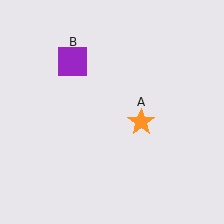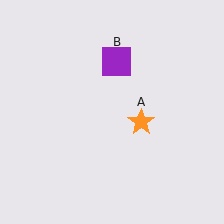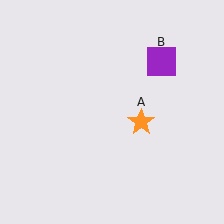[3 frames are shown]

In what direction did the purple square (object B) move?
The purple square (object B) moved right.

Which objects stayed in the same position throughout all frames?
Orange star (object A) remained stationary.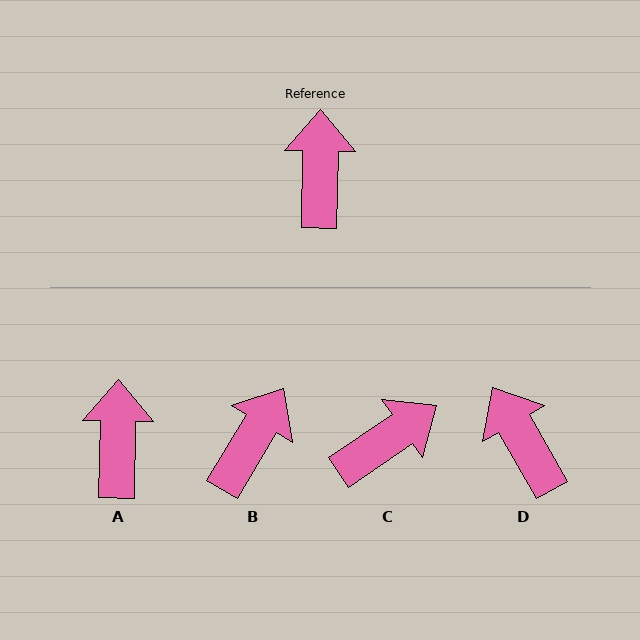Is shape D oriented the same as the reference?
No, it is off by about 31 degrees.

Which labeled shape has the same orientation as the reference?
A.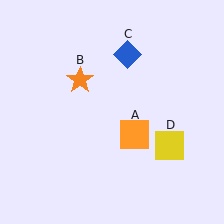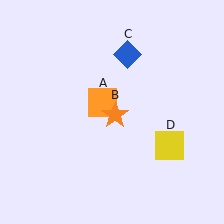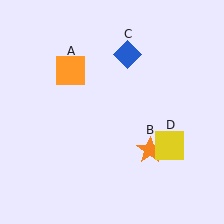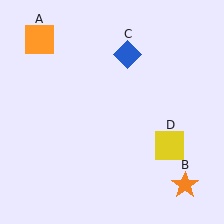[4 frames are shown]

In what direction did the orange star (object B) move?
The orange star (object B) moved down and to the right.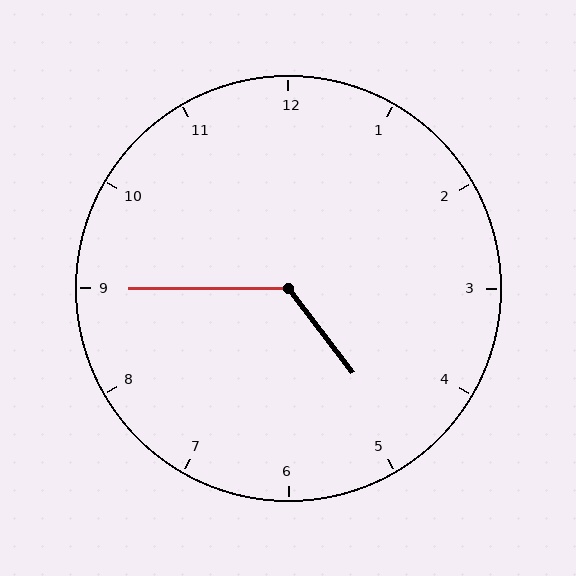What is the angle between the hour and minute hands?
Approximately 128 degrees.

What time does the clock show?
4:45.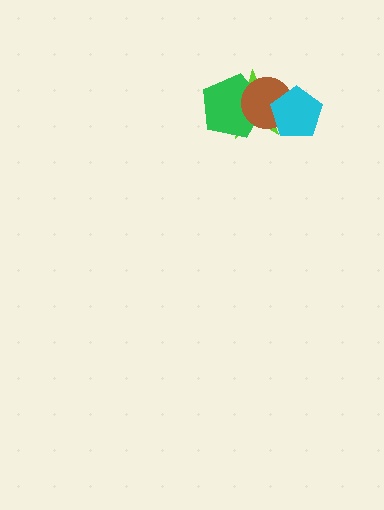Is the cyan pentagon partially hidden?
No, no other shape covers it.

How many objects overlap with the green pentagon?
2 objects overlap with the green pentagon.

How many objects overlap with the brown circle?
3 objects overlap with the brown circle.